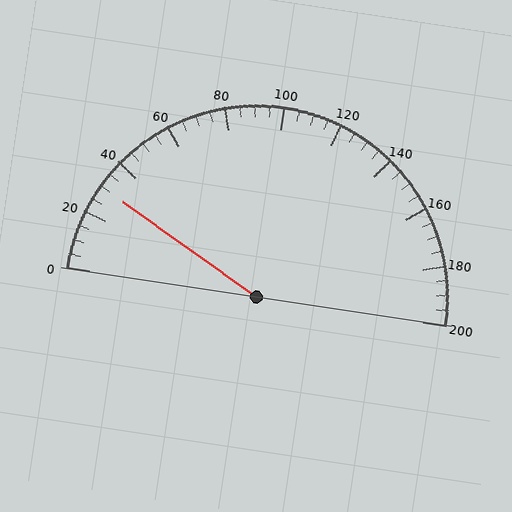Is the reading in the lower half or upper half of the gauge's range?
The reading is in the lower half of the range (0 to 200).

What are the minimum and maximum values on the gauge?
The gauge ranges from 0 to 200.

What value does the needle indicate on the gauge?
The needle indicates approximately 30.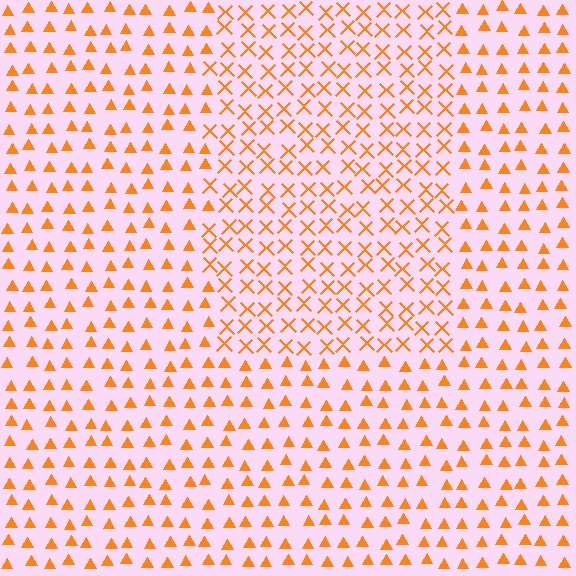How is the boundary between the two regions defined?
The boundary is defined by a change in element shape: X marks inside vs. triangles outside. All elements share the same color and spacing.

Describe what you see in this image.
The image is filled with small orange elements arranged in a uniform grid. A rectangle-shaped region contains X marks, while the surrounding area contains triangles. The boundary is defined purely by the change in element shape.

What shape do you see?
I see a rectangle.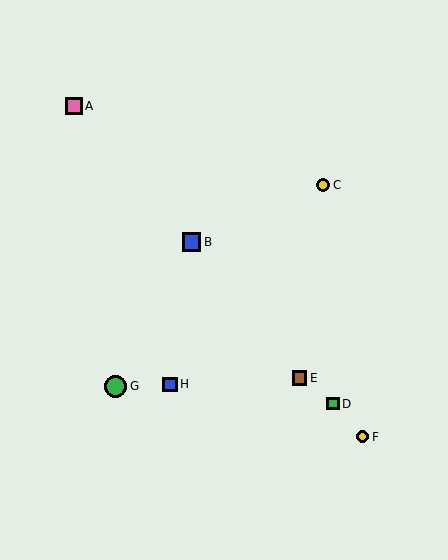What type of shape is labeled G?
Shape G is a green circle.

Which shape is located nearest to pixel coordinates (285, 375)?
The brown square (labeled E) at (299, 378) is nearest to that location.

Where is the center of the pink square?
The center of the pink square is at (74, 106).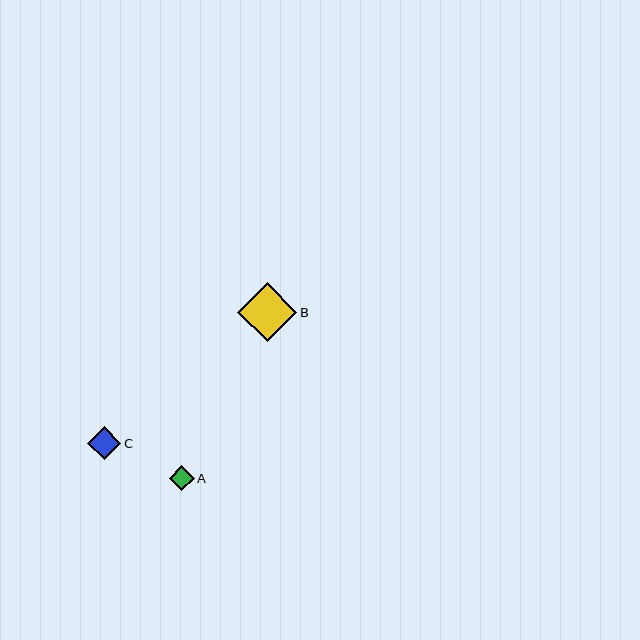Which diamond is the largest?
Diamond B is the largest with a size of approximately 59 pixels.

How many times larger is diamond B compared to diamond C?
Diamond B is approximately 1.8 times the size of diamond C.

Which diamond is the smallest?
Diamond A is the smallest with a size of approximately 25 pixels.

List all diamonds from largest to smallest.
From largest to smallest: B, C, A.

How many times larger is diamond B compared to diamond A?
Diamond B is approximately 2.4 times the size of diamond A.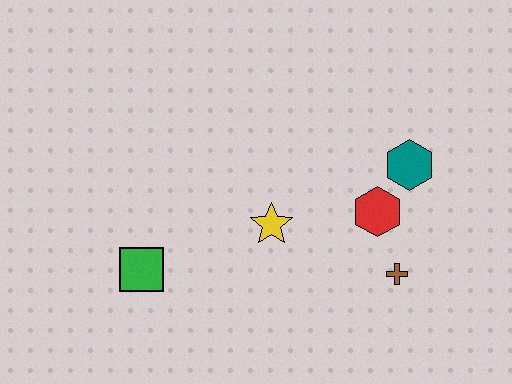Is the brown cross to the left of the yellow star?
No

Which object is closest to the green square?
The yellow star is closest to the green square.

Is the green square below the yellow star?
Yes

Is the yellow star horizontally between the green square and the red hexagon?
Yes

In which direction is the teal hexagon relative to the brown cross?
The teal hexagon is above the brown cross.